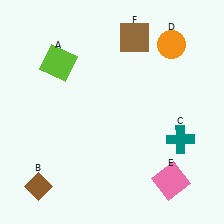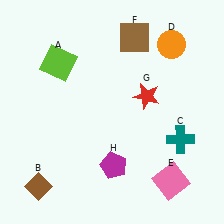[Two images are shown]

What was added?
A red star (G), a magenta pentagon (H) were added in Image 2.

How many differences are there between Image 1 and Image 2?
There are 2 differences between the two images.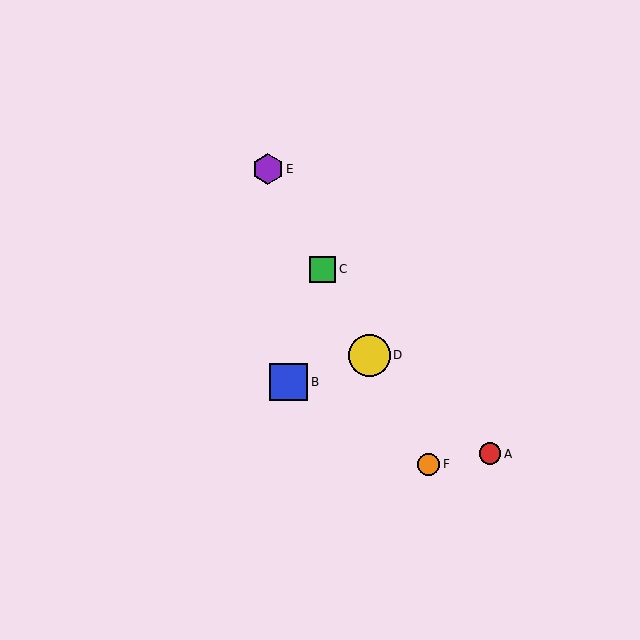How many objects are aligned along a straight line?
4 objects (C, D, E, F) are aligned along a straight line.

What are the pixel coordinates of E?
Object E is at (268, 169).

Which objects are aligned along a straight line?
Objects C, D, E, F are aligned along a straight line.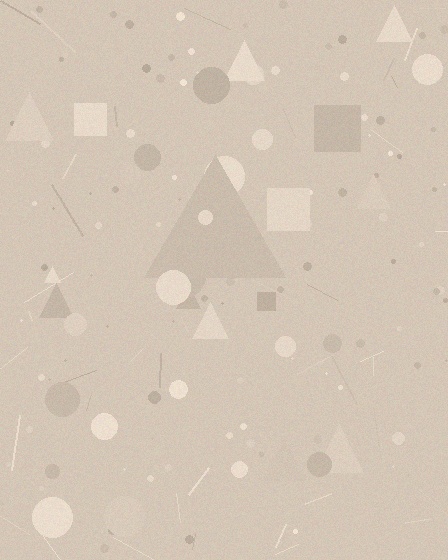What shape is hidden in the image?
A triangle is hidden in the image.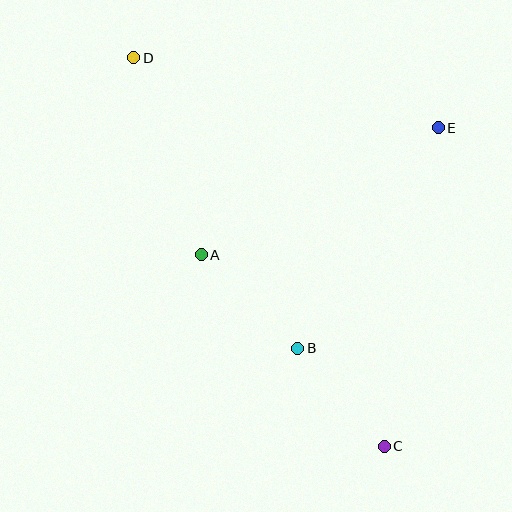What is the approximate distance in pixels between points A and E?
The distance between A and E is approximately 269 pixels.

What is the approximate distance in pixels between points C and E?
The distance between C and E is approximately 323 pixels.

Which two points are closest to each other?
Points B and C are closest to each other.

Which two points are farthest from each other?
Points C and D are farthest from each other.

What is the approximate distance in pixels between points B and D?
The distance between B and D is approximately 333 pixels.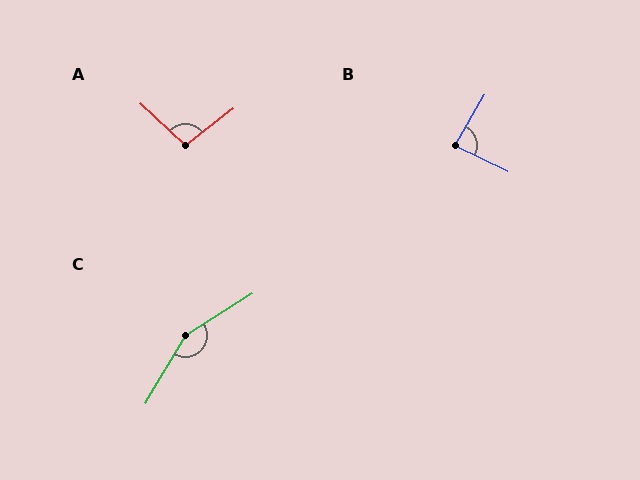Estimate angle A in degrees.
Approximately 99 degrees.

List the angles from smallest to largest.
B (86°), A (99°), C (153°).